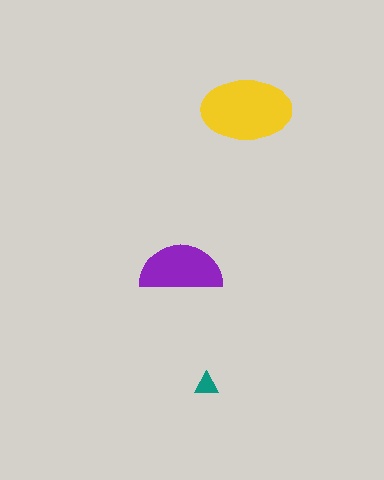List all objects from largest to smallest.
The yellow ellipse, the purple semicircle, the teal triangle.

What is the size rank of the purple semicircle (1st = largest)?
2nd.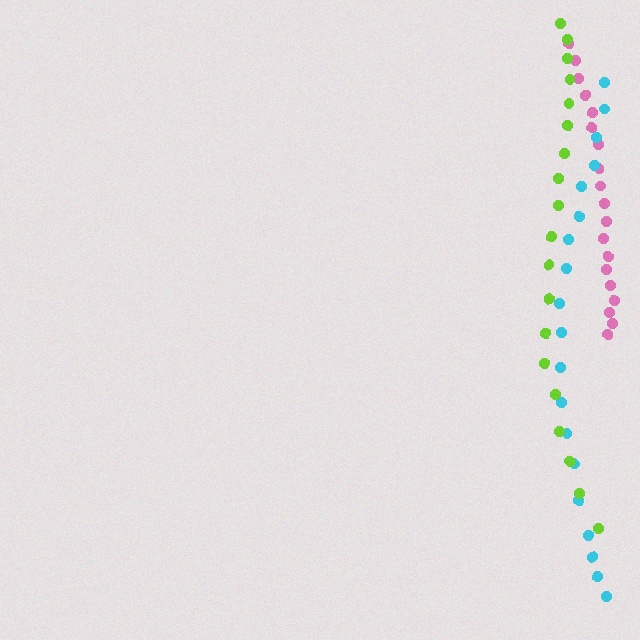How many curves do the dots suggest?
There are 3 distinct paths.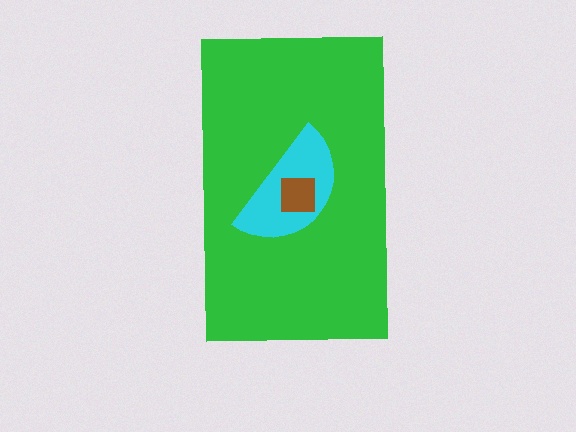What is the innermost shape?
The brown square.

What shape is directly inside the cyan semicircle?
The brown square.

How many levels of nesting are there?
3.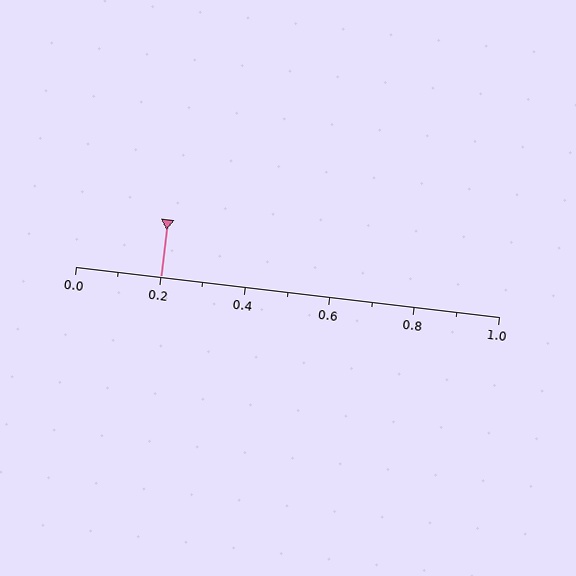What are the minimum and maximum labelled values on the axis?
The axis runs from 0.0 to 1.0.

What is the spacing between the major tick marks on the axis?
The major ticks are spaced 0.2 apart.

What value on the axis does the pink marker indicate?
The marker indicates approximately 0.2.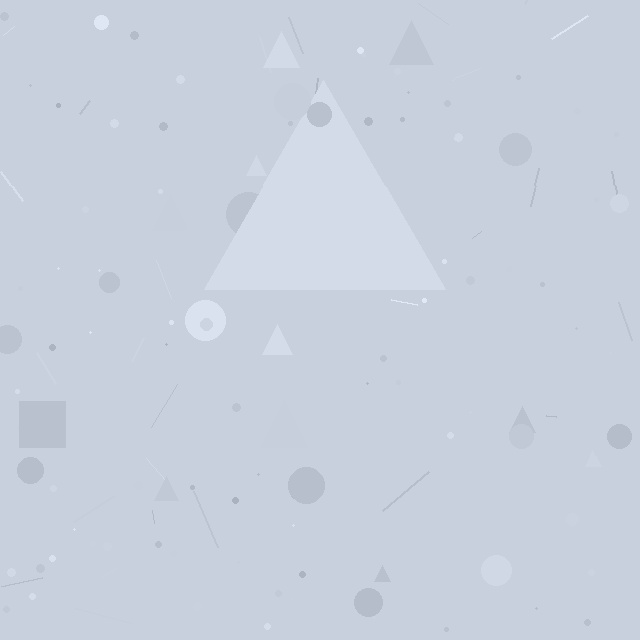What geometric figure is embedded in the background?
A triangle is embedded in the background.